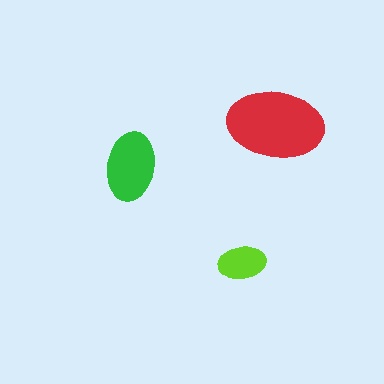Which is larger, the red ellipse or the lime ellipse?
The red one.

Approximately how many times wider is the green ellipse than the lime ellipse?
About 1.5 times wider.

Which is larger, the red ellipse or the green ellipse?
The red one.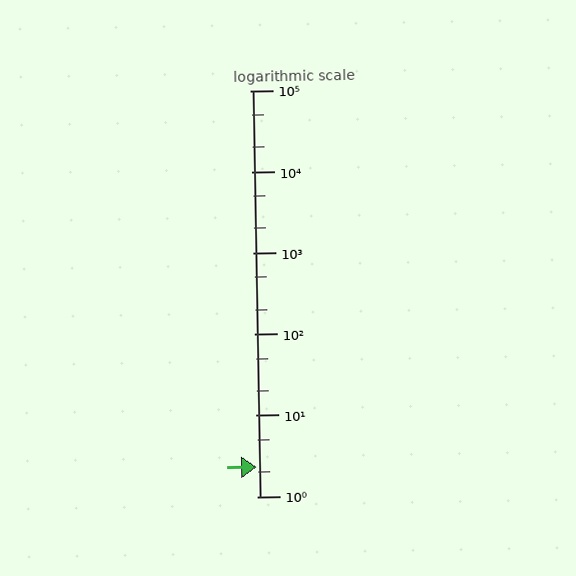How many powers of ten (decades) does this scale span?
The scale spans 5 decades, from 1 to 100000.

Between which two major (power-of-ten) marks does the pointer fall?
The pointer is between 1 and 10.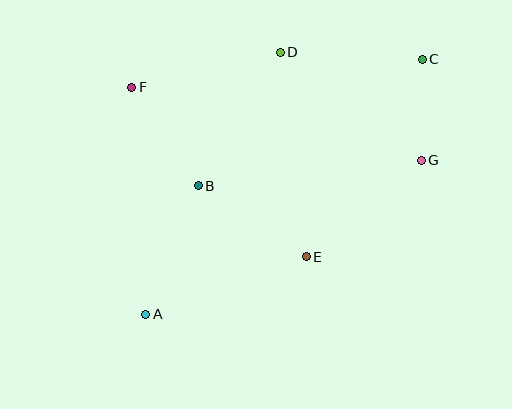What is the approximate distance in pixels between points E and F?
The distance between E and F is approximately 243 pixels.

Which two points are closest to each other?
Points C and G are closest to each other.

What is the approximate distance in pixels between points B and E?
The distance between B and E is approximately 129 pixels.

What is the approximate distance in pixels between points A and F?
The distance between A and F is approximately 228 pixels.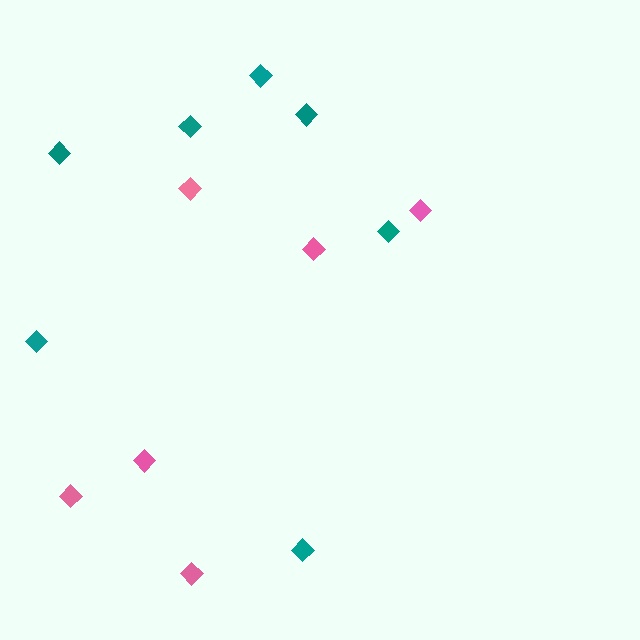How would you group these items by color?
There are 2 groups: one group of pink diamonds (6) and one group of teal diamonds (7).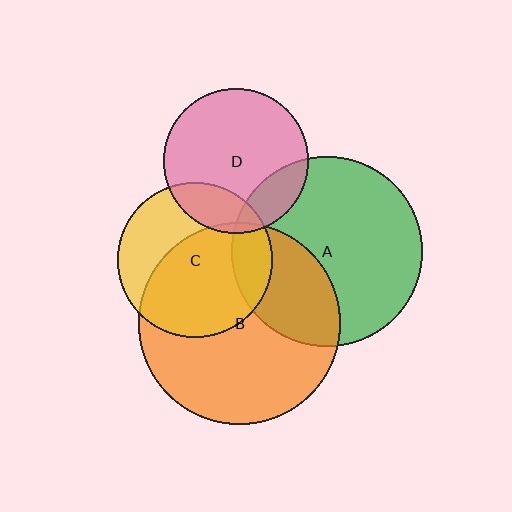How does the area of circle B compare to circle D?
Approximately 1.9 times.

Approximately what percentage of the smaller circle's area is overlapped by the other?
Approximately 15%.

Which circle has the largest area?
Circle B (orange).